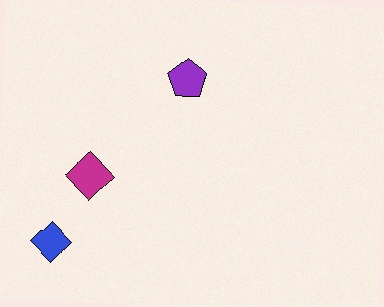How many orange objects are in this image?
There are no orange objects.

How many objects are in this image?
There are 3 objects.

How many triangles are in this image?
There are no triangles.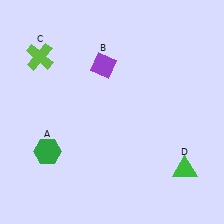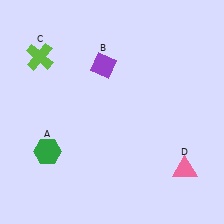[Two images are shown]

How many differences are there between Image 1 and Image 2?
There is 1 difference between the two images.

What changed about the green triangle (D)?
In Image 1, D is green. In Image 2, it changed to pink.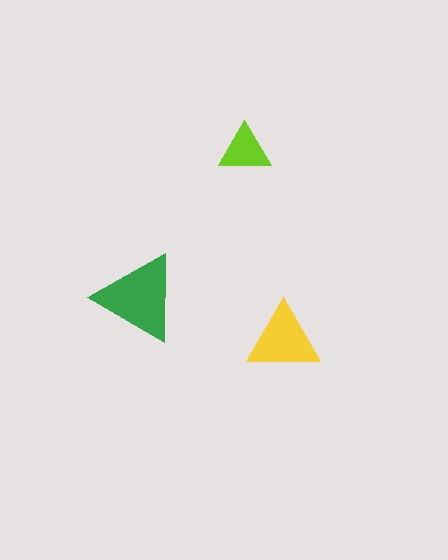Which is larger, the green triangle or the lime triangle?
The green one.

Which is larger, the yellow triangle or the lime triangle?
The yellow one.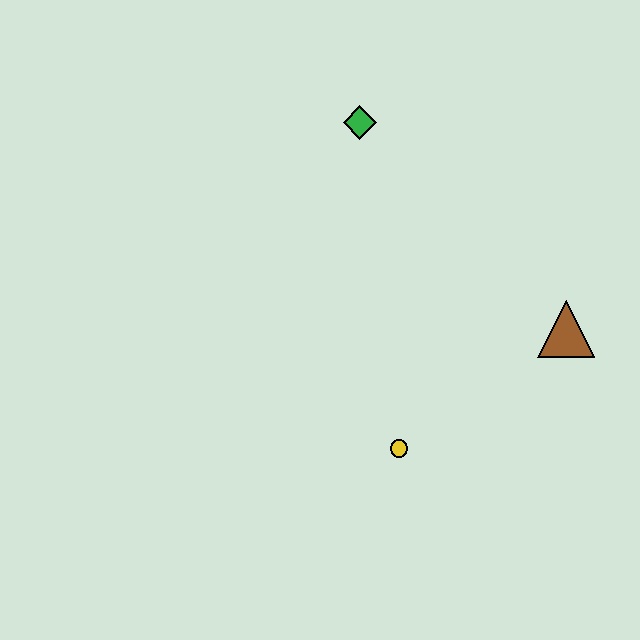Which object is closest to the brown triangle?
The yellow circle is closest to the brown triangle.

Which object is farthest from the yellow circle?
The green diamond is farthest from the yellow circle.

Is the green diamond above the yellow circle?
Yes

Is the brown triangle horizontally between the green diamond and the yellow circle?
No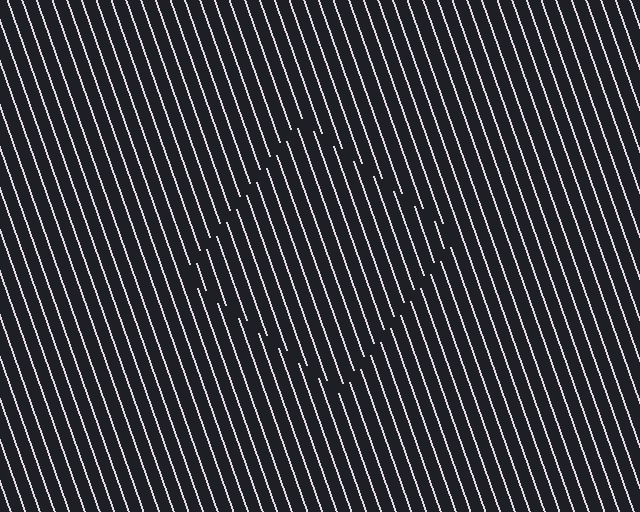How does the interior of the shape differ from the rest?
The interior of the shape contains the same grating, shifted by half a period — the contour is defined by the phase discontinuity where line-ends from the inner and outer gratings abut.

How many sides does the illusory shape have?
4 sides — the line-ends trace a square.